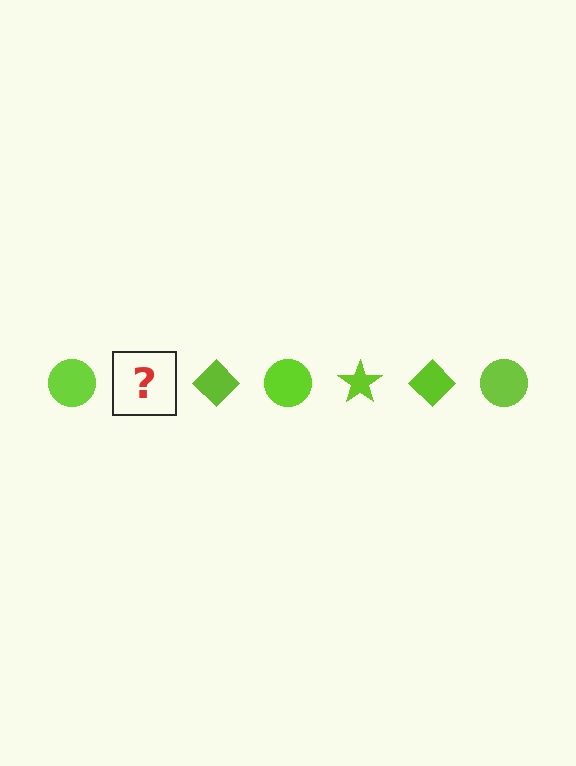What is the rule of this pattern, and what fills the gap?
The rule is that the pattern cycles through circle, star, diamond shapes in lime. The gap should be filled with a lime star.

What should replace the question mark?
The question mark should be replaced with a lime star.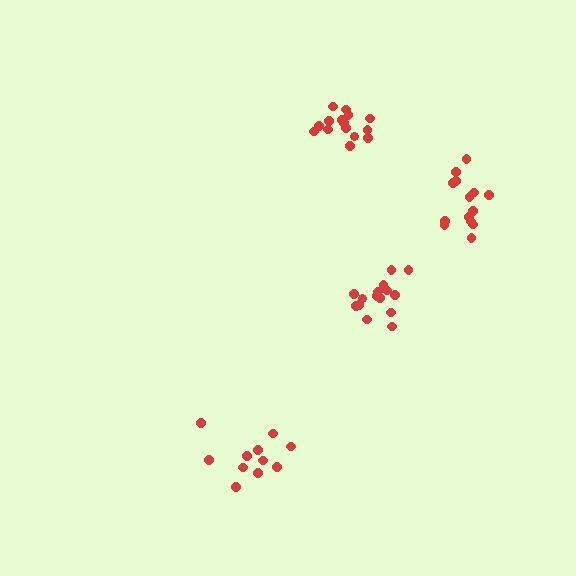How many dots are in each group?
Group 1: 15 dots, Group 2: 15 dots, Group 3: 11 dots, Group 4: 14 dots (55 total).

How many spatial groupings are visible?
There are 4 spatial groupings.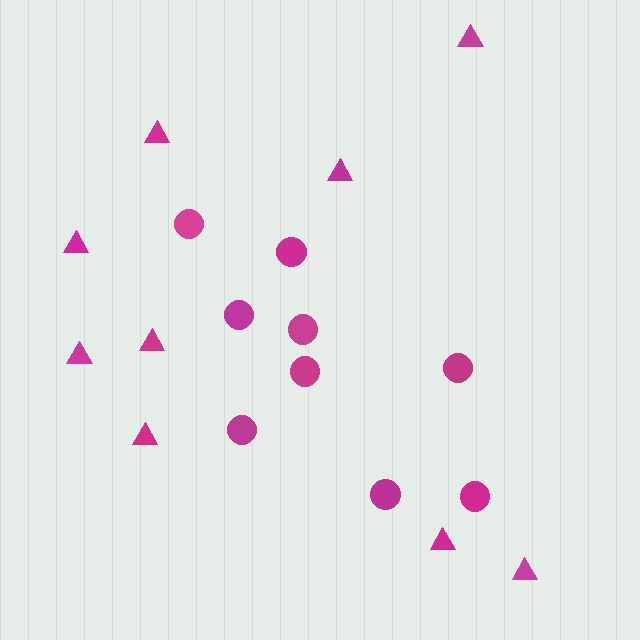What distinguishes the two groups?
There are 2 groups: one group of circles (9) and one group of triangles (9).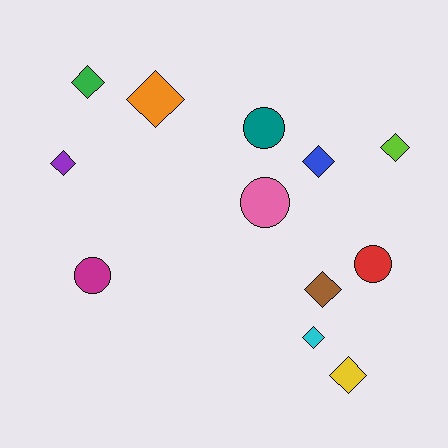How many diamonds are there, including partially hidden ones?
There are 8 diamonds.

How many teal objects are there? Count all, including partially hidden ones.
There is 1 teal object.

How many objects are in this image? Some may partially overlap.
There are 12 objects.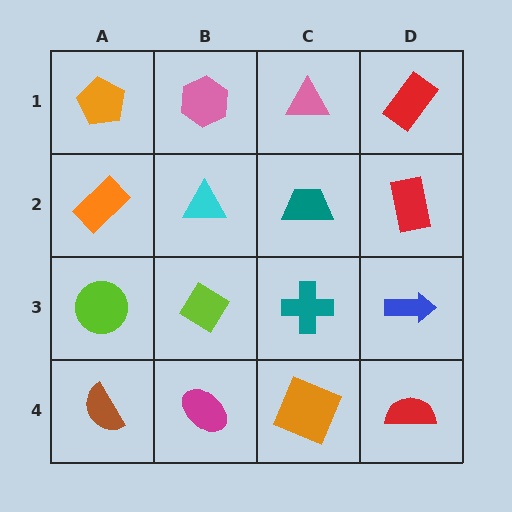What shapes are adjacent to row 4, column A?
A lime circle (row 3, column A), a magenta ellipse (row 4, column B).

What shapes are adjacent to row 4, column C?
A teal cross (row 3, column C), a magenta ellipse (row 4, column B), a red semicircle (row 4, column D).